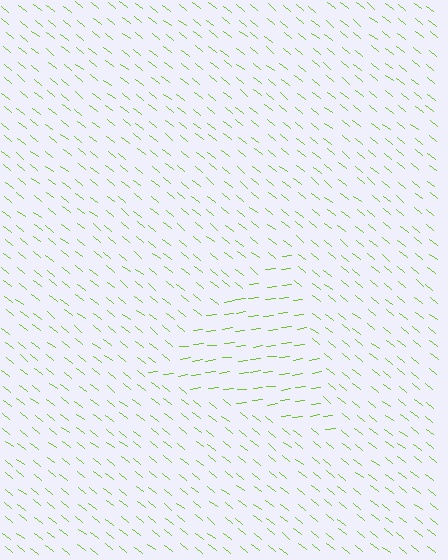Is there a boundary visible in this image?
Yes, there is a texture boundary formed by a change in line orientation.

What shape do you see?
I see a triangle.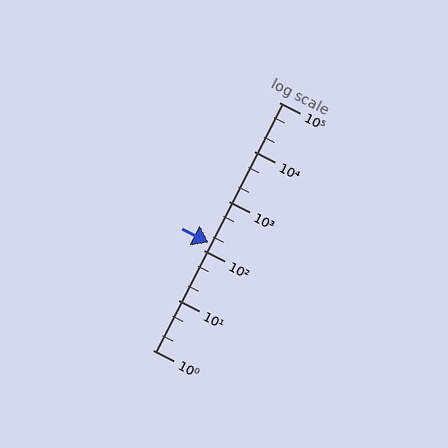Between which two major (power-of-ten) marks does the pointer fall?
The pointer is between 100 and 1000.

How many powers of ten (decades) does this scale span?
The scale spans 5 decades, from 1 to 100000.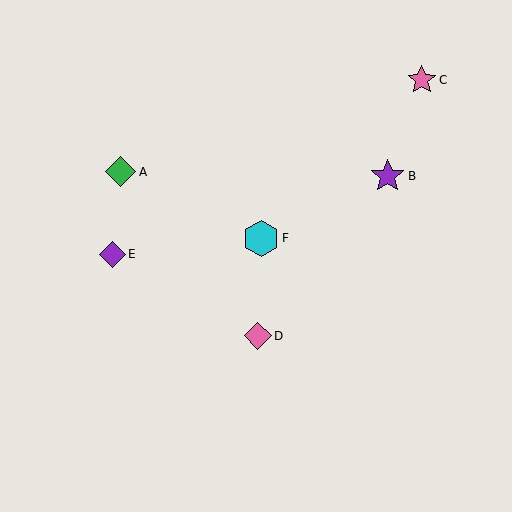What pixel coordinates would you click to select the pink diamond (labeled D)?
Click at (258, 336) to select the pink diamond D.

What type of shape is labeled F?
Shape F is a cyan hexagon.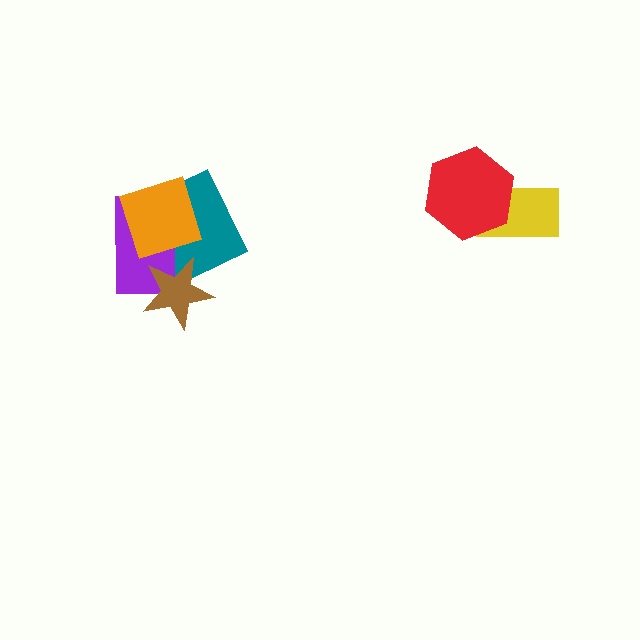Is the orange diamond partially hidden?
Yes, it is partially covered by another shape.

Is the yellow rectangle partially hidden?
Yes, it is partially covered by another shape.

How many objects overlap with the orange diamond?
3 objects overlap with the orange diamond.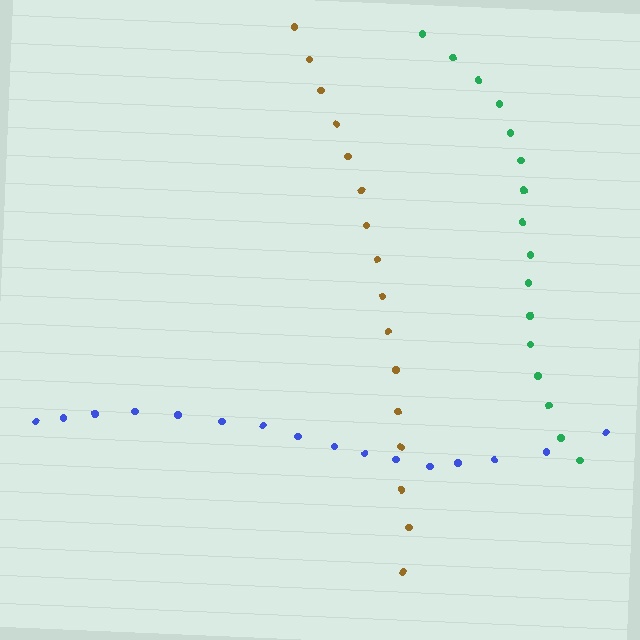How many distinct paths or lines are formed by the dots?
There are 3 distinct paths.